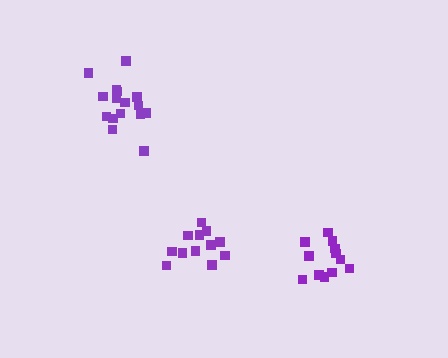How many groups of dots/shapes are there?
There are 3 groups.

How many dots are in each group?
Group 1: 12 dots, Group 2: 12 dots, Group 3: 16 dots (40 total).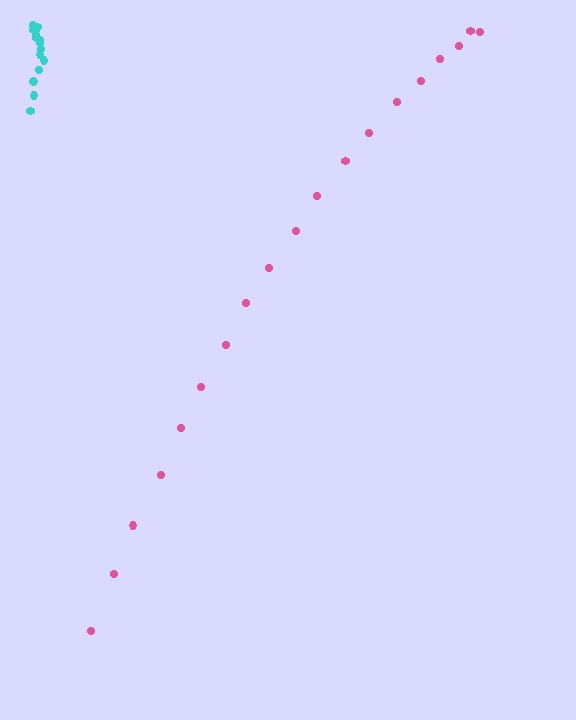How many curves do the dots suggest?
There are 2 distinct paths.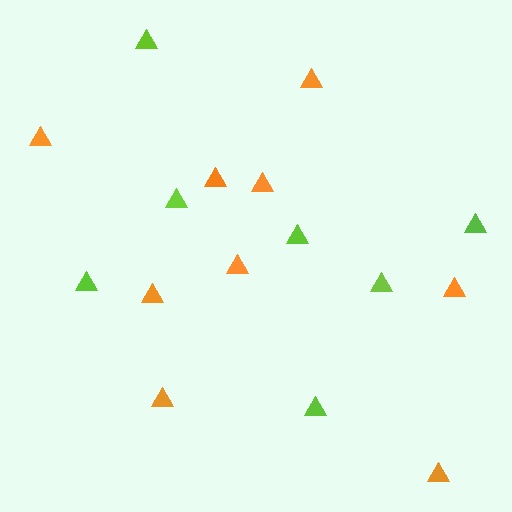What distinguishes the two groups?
There are 2 groups: one group of orange triangles (9) and one group of lime triangles (7).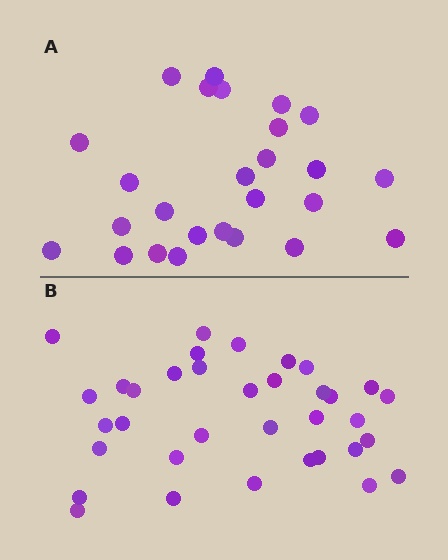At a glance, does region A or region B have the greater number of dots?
Region B (the bottom region) has more dots.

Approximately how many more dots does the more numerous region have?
Region B has roughly 8 or so more dots than region A.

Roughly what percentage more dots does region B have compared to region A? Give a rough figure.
About 35% more.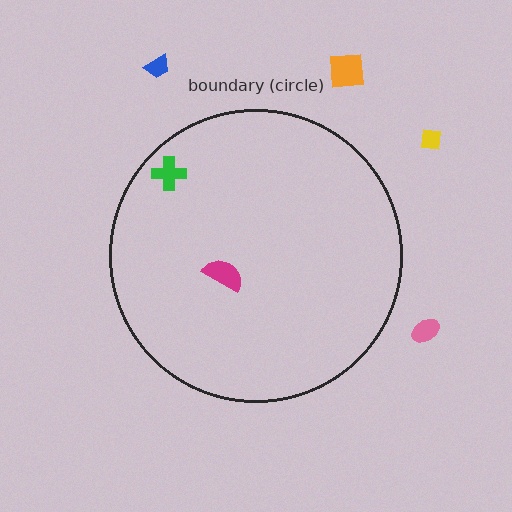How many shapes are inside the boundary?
2 inside, 4 outside.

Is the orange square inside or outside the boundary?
Outside.